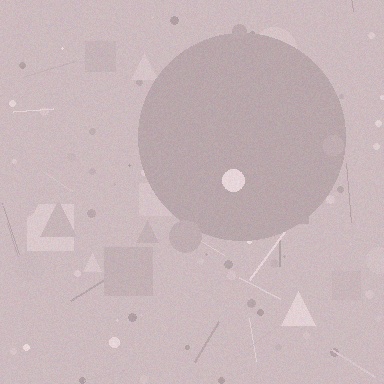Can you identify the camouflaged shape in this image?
The camouflaged shape is a circle.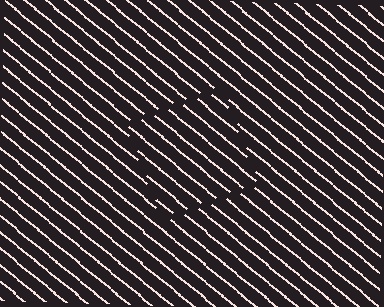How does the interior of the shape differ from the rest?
The interior of the shape contains the same grating, shifted by half a period — the contour is defined by the phase discontinuity where line-ends from the inner and outer gratings abut.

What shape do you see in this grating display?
An illusory square. The interior of the shape contains the same grating, shifted by half a period — the contour is defined by the phase discontinuity where line-ends from the inner and outer gratings abut.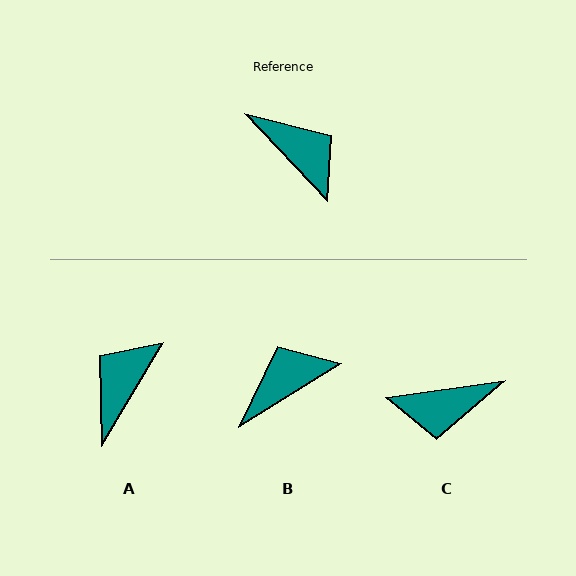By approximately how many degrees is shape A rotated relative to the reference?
Approximately 106 degrees counter-clockwise.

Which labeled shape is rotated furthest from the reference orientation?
C, about 125 degrees away.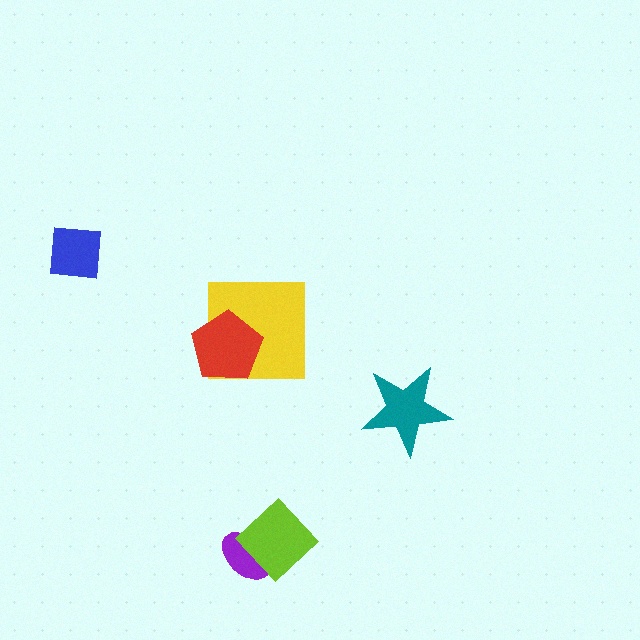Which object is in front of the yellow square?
The red pentagon is in front of the yellow square.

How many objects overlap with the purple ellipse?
1 object overlaps with the purple ellipse.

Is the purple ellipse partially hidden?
Yes, it is partially covered by another shape.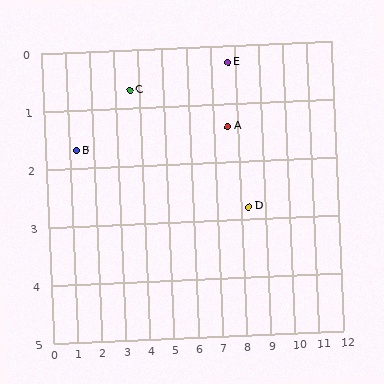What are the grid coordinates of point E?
Point E is at approximately (7.7, 0.3).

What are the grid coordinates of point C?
Point C is at approximately (3.6, 0.7).